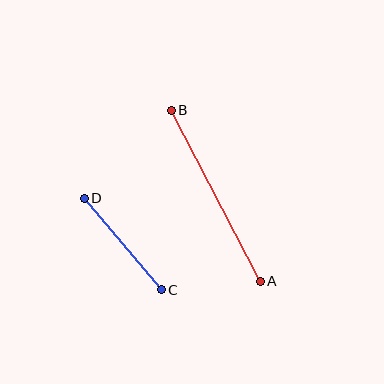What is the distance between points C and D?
The distance is approximately 119 pixels.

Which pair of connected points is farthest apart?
Points A and B are farthest apart.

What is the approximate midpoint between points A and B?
The midpoint is at approximately (216, 196) pixels.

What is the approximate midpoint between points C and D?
The midpoint is at approximately (123, 244) pixels.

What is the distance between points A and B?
The distance is approximately 193 pixels.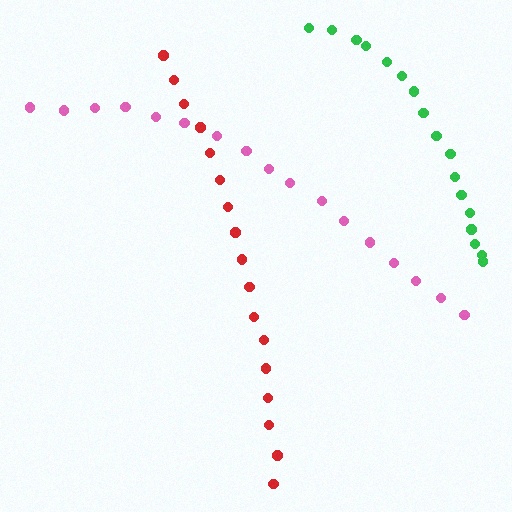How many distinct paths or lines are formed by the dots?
There are 3 distinct paths.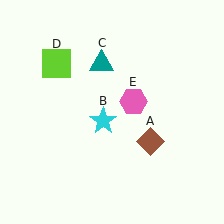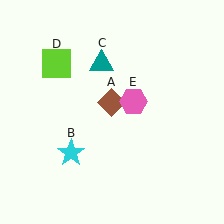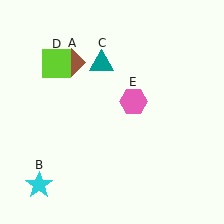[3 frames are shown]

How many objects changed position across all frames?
2 objects changed position: brown diamond (object A), cyan star (object B).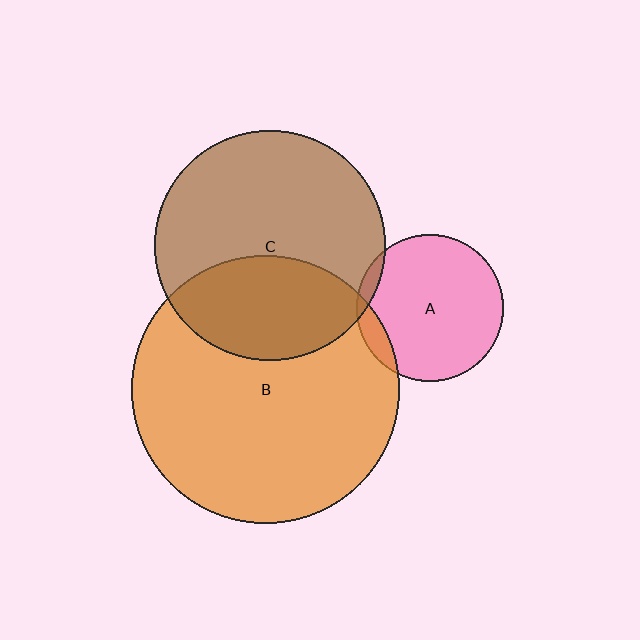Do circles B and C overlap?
Yes.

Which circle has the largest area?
Circle B (orange).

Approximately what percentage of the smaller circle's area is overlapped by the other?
Approximately 35%.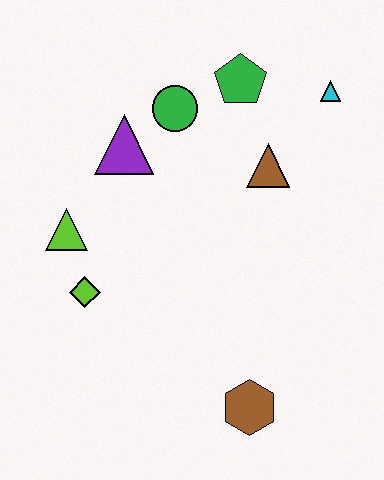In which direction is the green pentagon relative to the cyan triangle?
The green pentagon is to the left of the cyan triangle.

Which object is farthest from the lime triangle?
The cyan triangle is farthest from the lime triangle.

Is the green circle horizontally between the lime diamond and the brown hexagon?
Yes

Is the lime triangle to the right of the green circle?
No